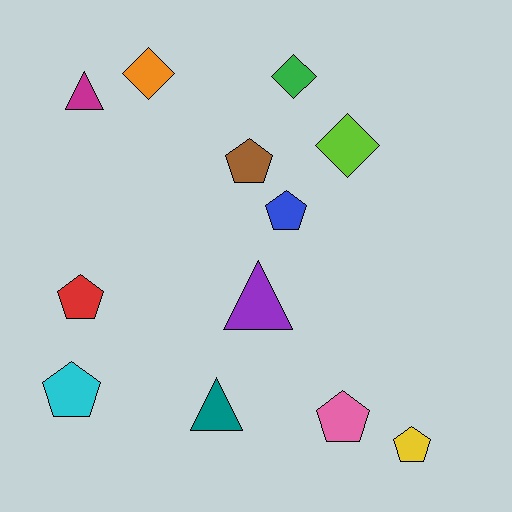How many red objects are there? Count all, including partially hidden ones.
There is 1 red object.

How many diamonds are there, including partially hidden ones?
There are 3 diamonds.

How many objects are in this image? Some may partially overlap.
There are 12 objects.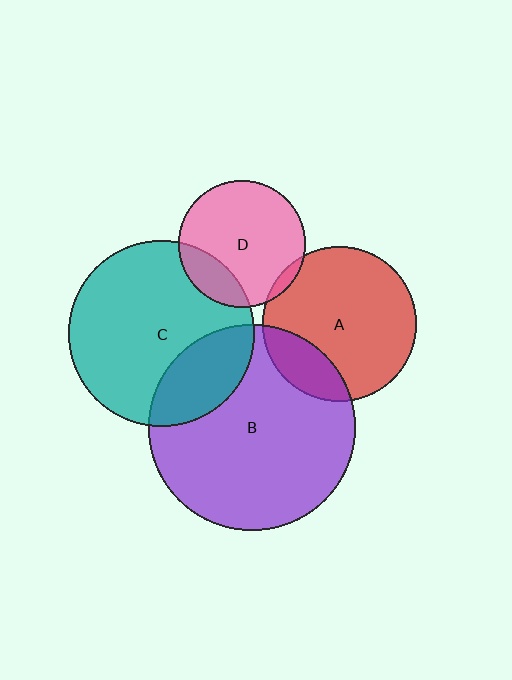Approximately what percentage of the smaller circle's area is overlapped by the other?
Approximately 20%.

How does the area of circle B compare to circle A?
Approximately 1.8 times.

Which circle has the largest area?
Circle B (purple).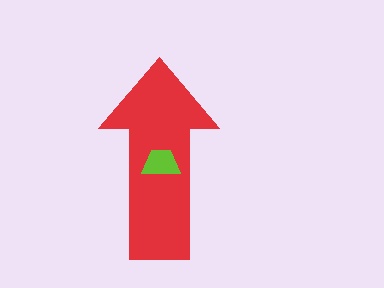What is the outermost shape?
The red arrow.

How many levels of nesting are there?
2.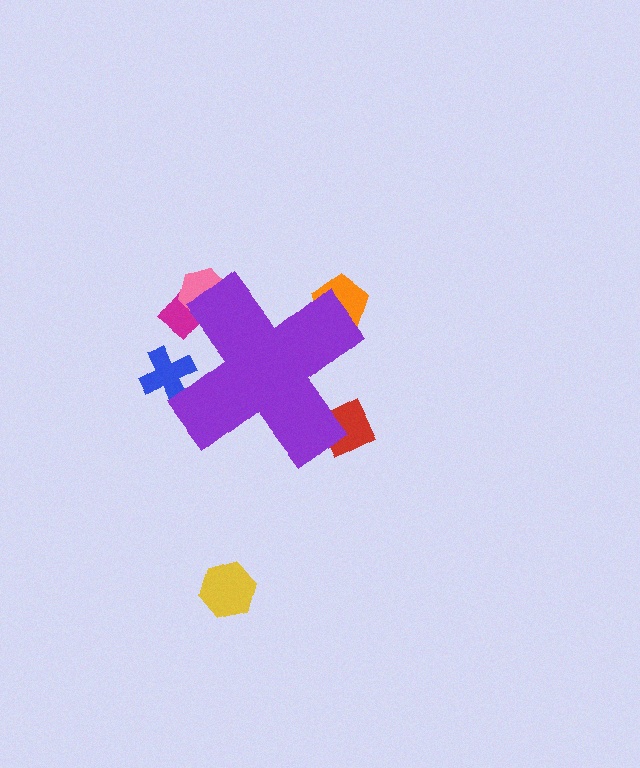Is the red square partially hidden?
Yes, the red square is partially hidden behind the purple cross.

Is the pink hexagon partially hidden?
Yes, the pink hexagon is partially hidden behind the purple cross.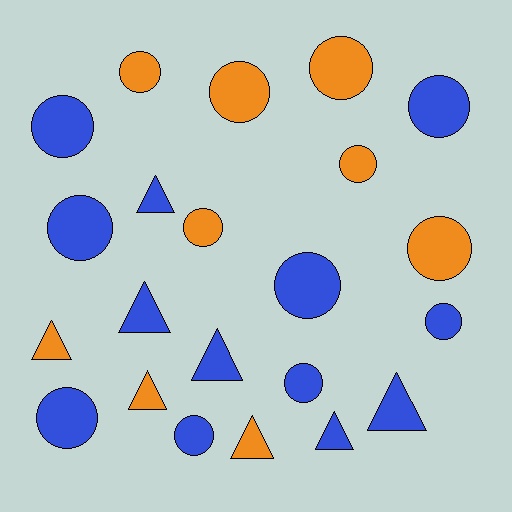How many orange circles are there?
There are 6 orange circles.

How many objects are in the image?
There are 22 objects.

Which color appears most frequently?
Blue, with 13 objects.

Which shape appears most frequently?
Circle, with 14 objects.